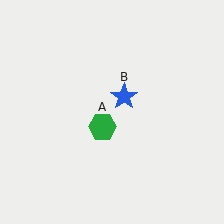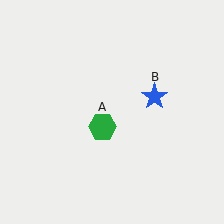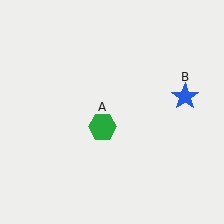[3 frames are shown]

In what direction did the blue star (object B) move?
The blue star (object B) moved right.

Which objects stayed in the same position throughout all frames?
Green hexagon (object A) remained stationary.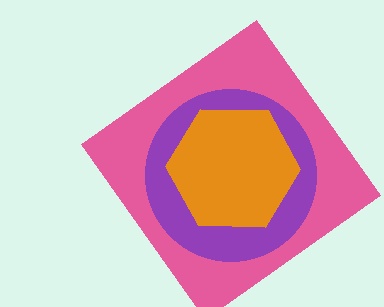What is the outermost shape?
The pink diamond.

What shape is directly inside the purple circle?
The orange hexagon.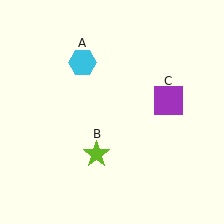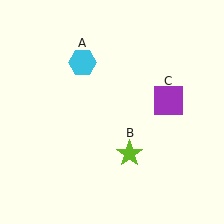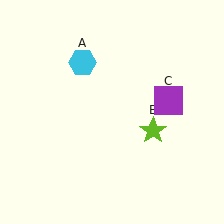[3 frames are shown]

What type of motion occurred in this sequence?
The lime star (object B) rotated counterclockwise around the center of the scene.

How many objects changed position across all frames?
1 object changed position: lime star (object B).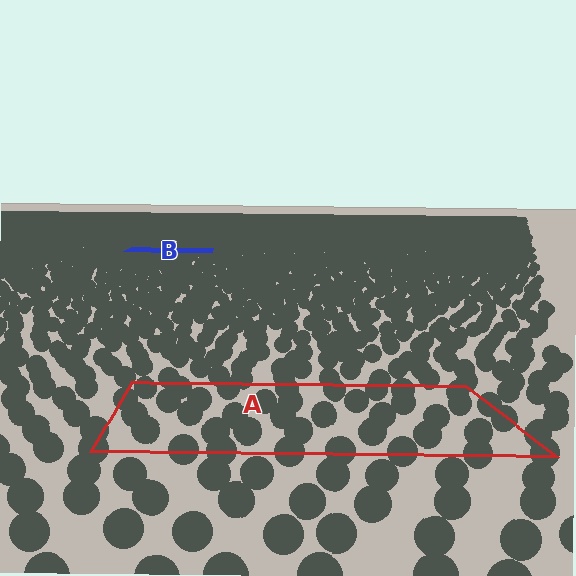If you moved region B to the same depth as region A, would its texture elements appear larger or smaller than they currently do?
They would appear larger. At a closer depth, the same texture elements are projected at a bigger on-screen size.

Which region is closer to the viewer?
Region A is closer. The texture elements there are larger and more spread out.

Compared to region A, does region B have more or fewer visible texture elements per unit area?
Region B has more texture elements per unit area — they are packed more densely because it is farther away.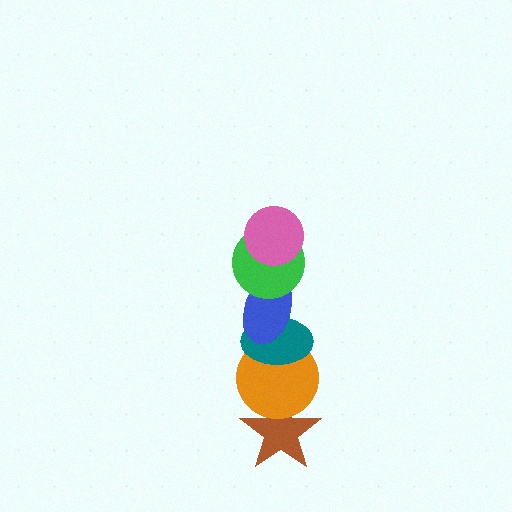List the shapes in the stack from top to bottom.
From top to bottom: the pink circle, the green circle, the blue ellipse, the teal ellipse, the orange circle, the brown star.